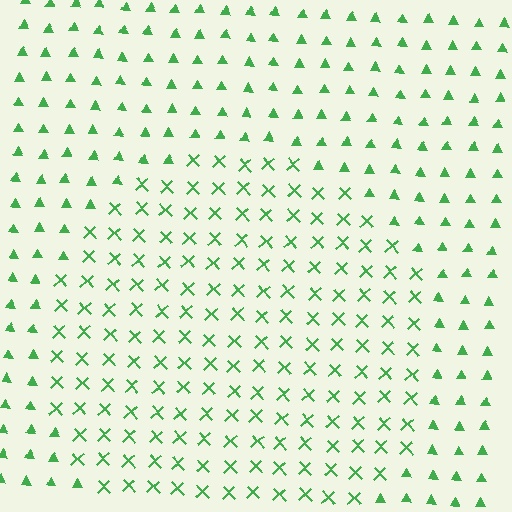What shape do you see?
I see a circle.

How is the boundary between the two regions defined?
The boundary is defined by a change in element shape: X marks inside vs. triangles outside. All elements share the same color and spacing.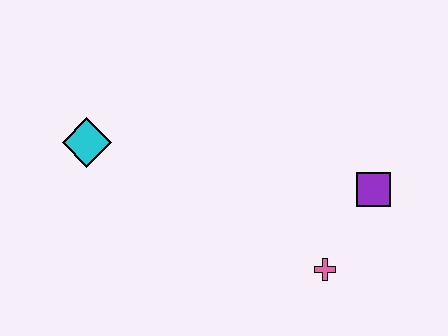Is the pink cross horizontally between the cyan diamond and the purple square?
Yes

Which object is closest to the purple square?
The pink cross is closest to the purple square.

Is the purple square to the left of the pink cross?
No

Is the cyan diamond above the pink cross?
Yes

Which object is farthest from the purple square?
The cyan diamond is farthest from the purple square.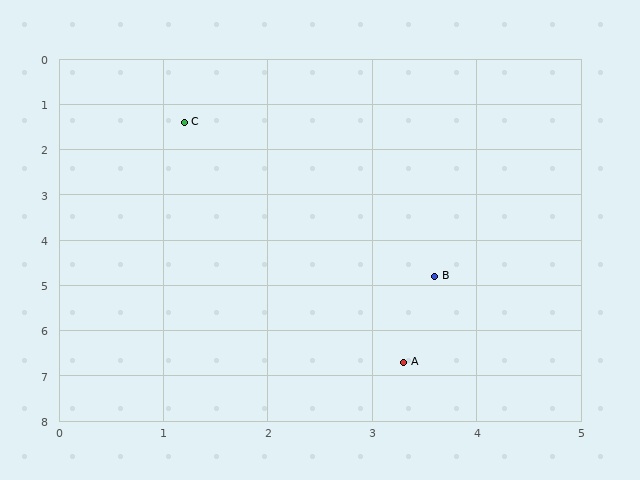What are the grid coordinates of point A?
Point A is at approximately (3.3, 6.7).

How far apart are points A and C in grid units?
Points A and C are about 5.7 grid units apart.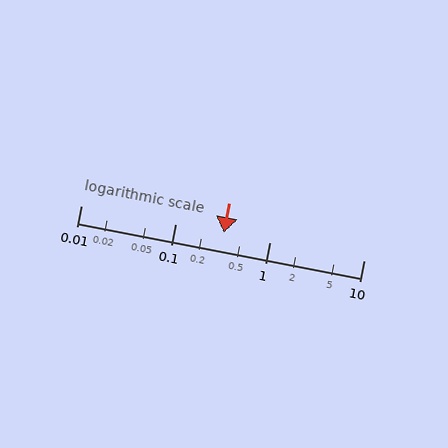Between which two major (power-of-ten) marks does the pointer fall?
The pointer is between 0.1 and 1.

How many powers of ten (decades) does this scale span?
The scale spans 3 decades, from 0.01 to 10.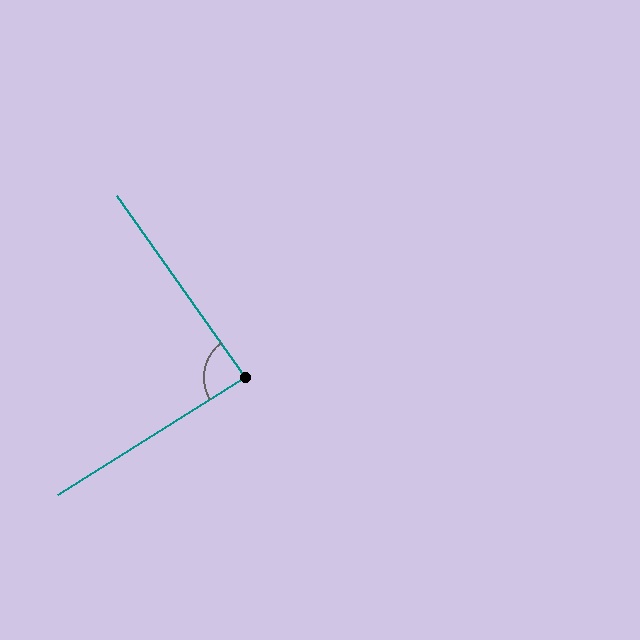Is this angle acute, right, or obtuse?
It is approximately a right angle.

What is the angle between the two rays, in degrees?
Approximately 87 degrees.